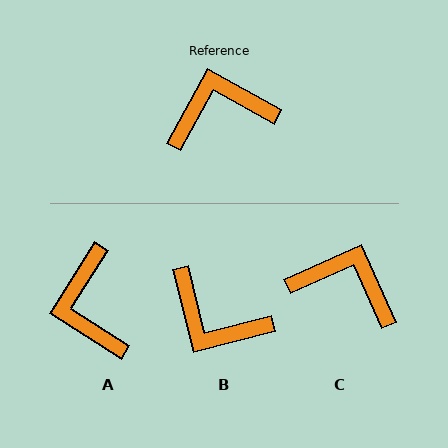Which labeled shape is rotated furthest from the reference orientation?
B, about 133 degrees away.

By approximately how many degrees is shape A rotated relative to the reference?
Approximately 87 degrees counter-clockwise.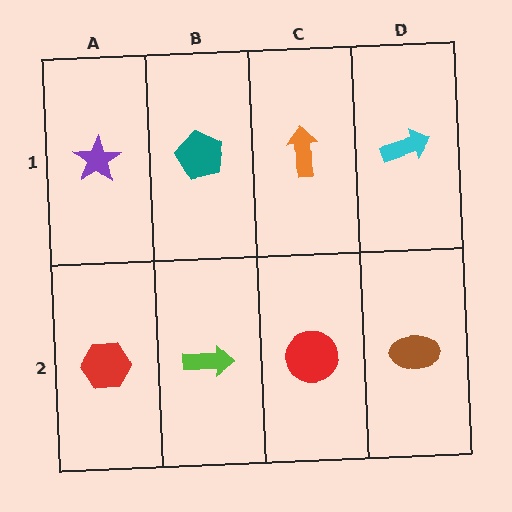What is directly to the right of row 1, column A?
A teal pentagon.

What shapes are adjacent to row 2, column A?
A purple star (row 1, column A), a lime arrow (row 2, column B).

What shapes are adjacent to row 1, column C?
A red circle (row 2, column C), a teal pentagon (row 1, column B), a cyan arrow (row 1, column D).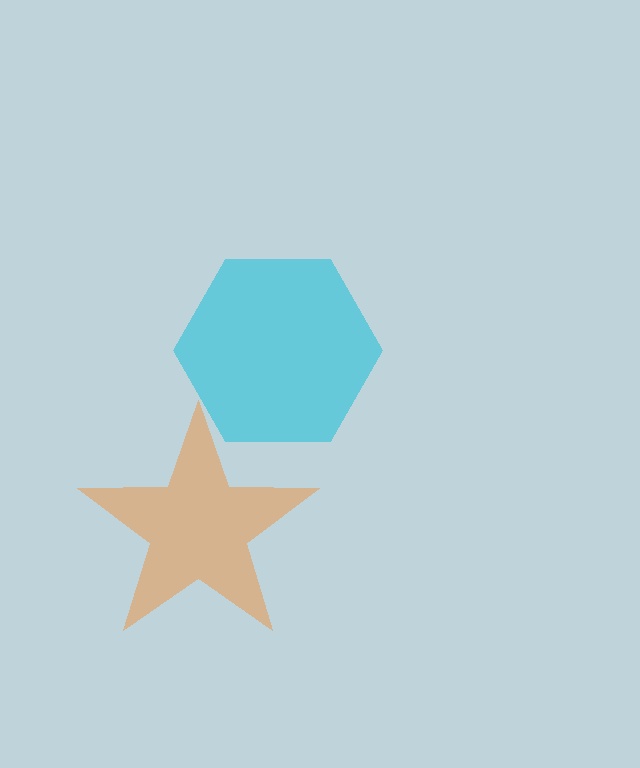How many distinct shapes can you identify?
There are 2 distinct shapes: a cyan hexagon, an orange star.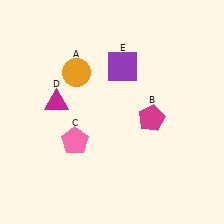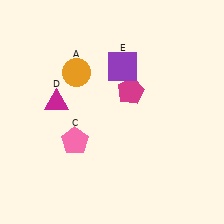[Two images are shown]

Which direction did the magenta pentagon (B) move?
The magenta pentagon (B) moved up.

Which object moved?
The magenta pentagon (B) moved up.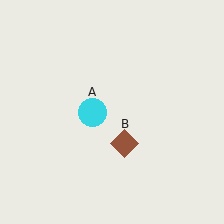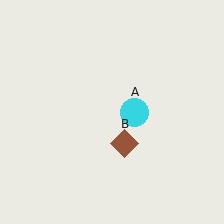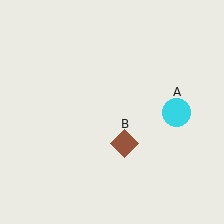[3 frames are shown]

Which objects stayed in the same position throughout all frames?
Brown diamond (object B) remained stationary.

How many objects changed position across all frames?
1 object changed position: cyan circle (object A).